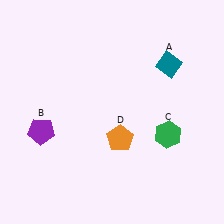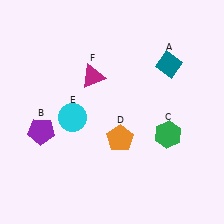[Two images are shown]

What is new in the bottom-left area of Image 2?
A cyan circle (E) was added in the bottom-left area of Image 2.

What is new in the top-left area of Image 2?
A magenta triangle (F) was added in the top-left area of Image 2.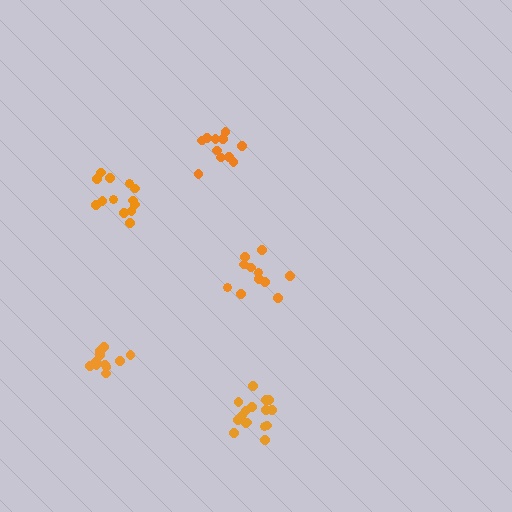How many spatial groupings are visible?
There are 5 spatial groupings.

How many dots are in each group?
Group 1: 12 dots, Group 2: 11 dots, Group 3: 13 dots, Group 4: 11 dots, Group 5: 16 dots (63 total).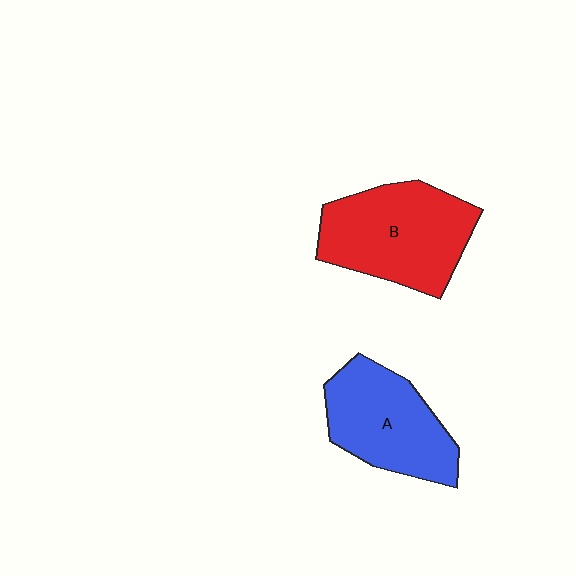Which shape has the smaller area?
Shape A (blue).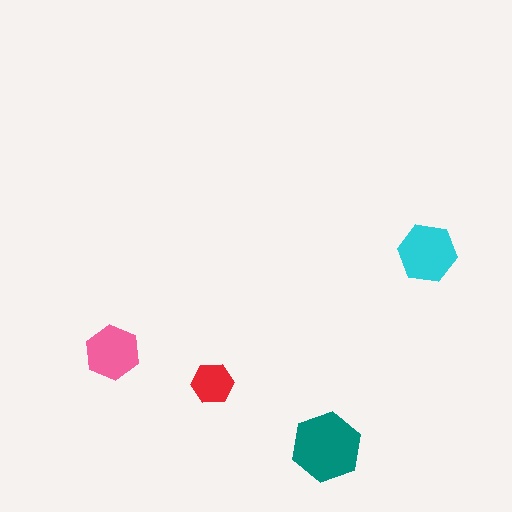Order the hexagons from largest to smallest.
the teal one, the cyan one, the pink one, the red one.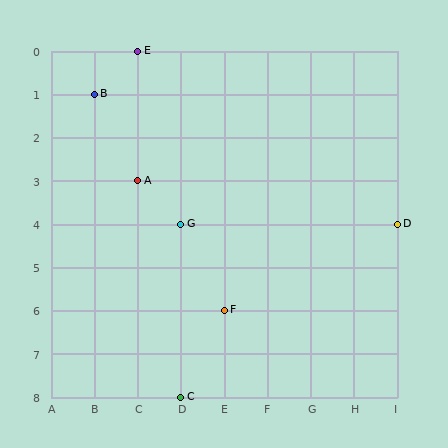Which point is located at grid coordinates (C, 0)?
Point E is at (C, 0).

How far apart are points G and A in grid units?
Points G and A are 1 column and 1 row apart (about 1.4 grid units diagonally).